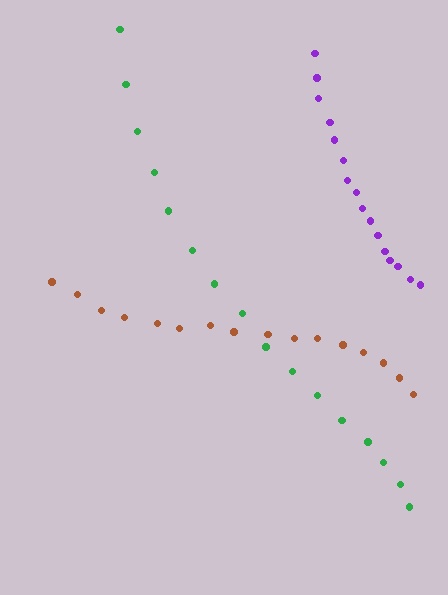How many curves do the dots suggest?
There are 3 distinct paths.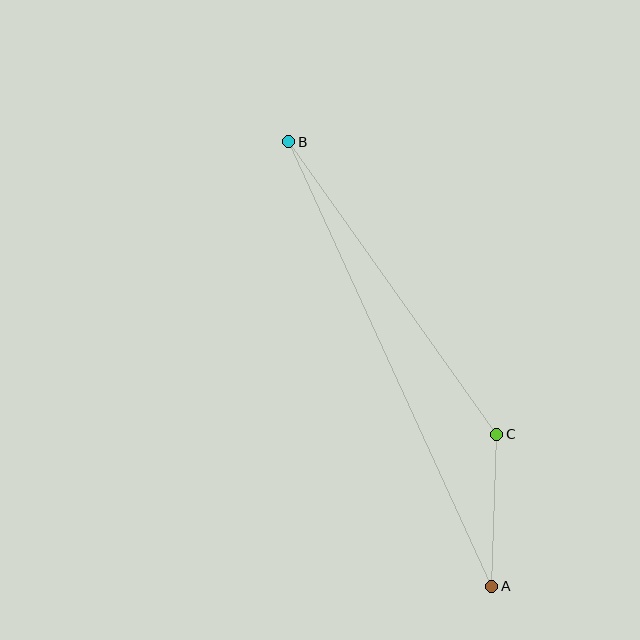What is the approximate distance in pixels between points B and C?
The distance between B and C is approximately 359 pixels.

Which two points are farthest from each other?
Points A and B are farthest from each other.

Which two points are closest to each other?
Points A and C are closest to each other.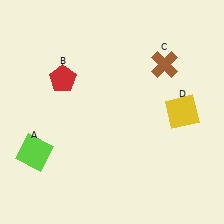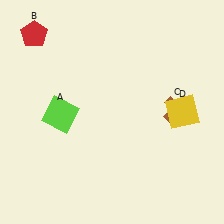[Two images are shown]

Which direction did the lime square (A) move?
The lime square (A) moved up.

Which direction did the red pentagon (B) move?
The red pentagon (B) moved up.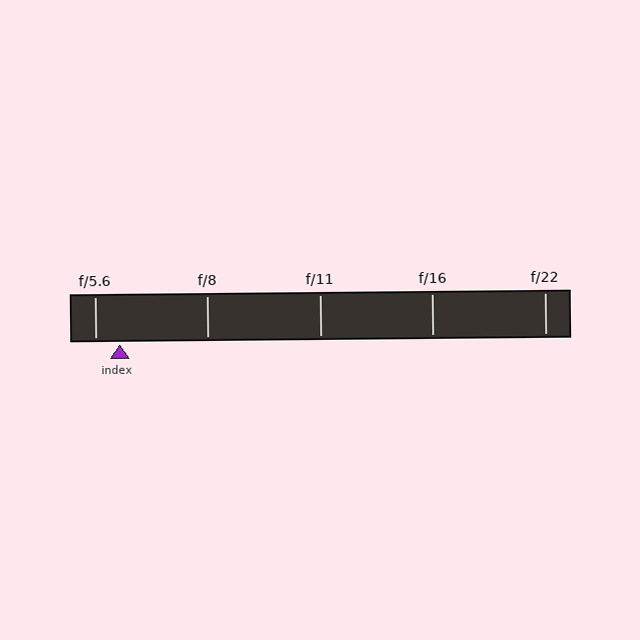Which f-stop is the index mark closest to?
The index mark is closest to f/5.6.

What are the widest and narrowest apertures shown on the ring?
The widest aperture shown is f/5.6 and the narrowest is f/22.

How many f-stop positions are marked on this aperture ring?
There are 5 f-stop positions marked.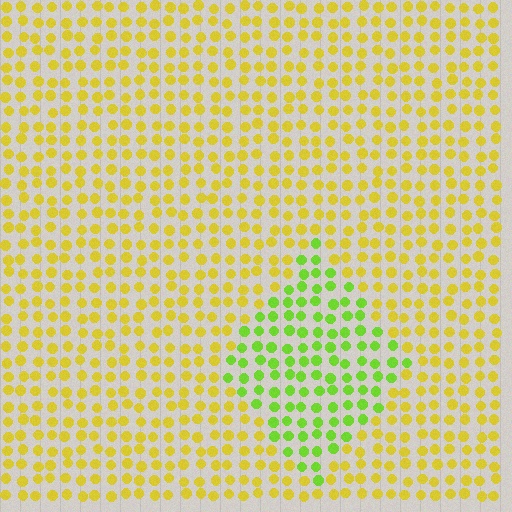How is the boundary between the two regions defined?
The boundary is defined purely by a slight shift in hue (about 43 degrees). Spacing, size, and orientation are identical on both sides.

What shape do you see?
I see a diamond.